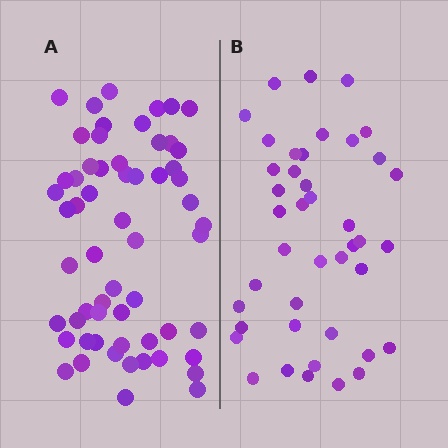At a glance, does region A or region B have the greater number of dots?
Region A (the left region) has more dots.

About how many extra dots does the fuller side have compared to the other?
Region A has approximately 15 more dots than region B.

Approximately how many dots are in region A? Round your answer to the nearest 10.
About 60 dots. (The exact count is 59, which rounds to 60.)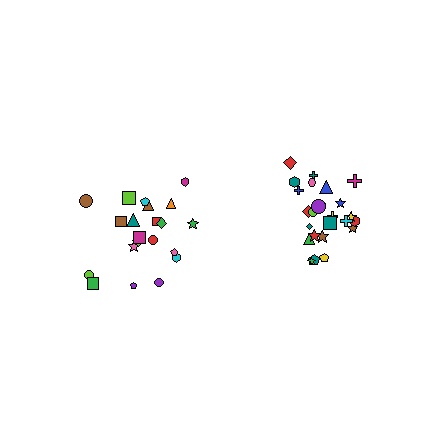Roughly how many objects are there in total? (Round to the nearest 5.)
Roughly 45 objects in total.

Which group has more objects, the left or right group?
The right group.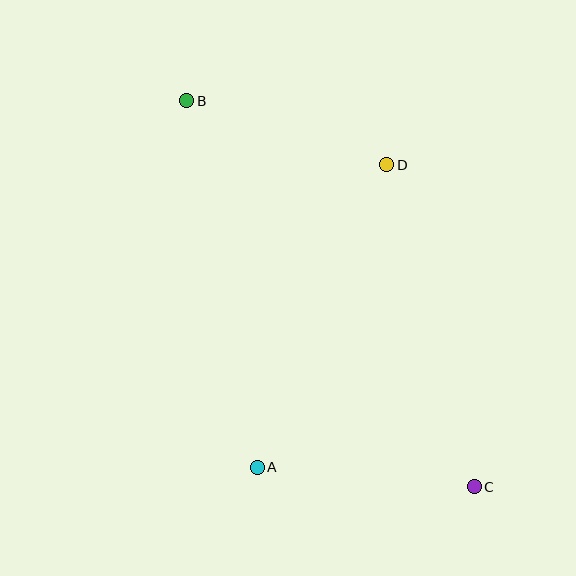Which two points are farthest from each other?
Points B and C are farthest from each other.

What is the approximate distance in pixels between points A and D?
The distance between A and D is approximately 329 pixels.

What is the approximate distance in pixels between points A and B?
The distance between A and B is approximately 374 pixels.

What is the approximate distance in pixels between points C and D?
The distance between C and D is approximately 334 pixels.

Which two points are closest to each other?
Points B and D are closest to each other.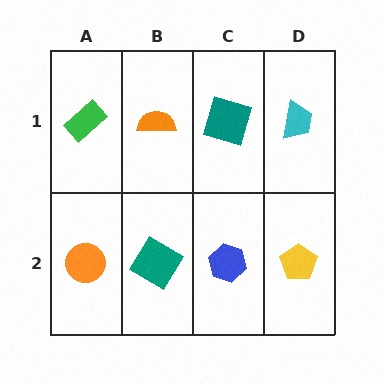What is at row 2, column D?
A yellow pentagon.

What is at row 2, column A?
An orange circle.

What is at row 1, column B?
An orange semicircle.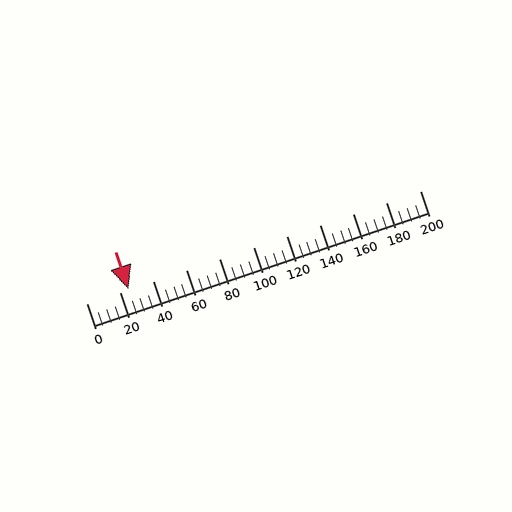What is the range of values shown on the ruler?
The ruler shows values from 0 to 200.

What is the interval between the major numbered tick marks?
The major tick marks are spaced 20 units apart.